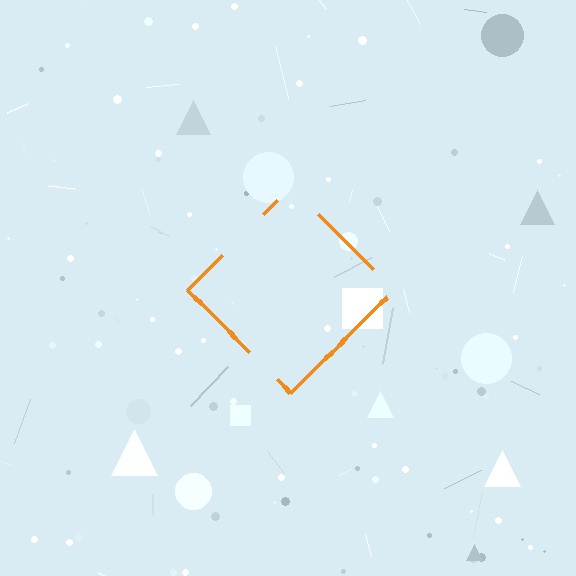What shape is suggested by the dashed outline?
The dashed outline suggests a diamond.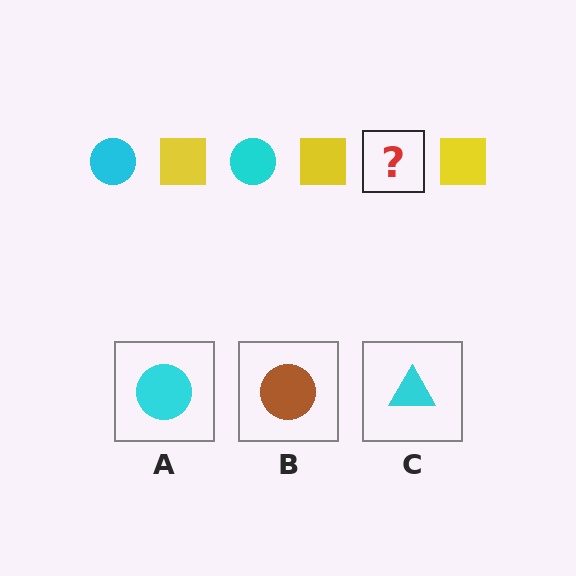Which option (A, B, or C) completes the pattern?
A.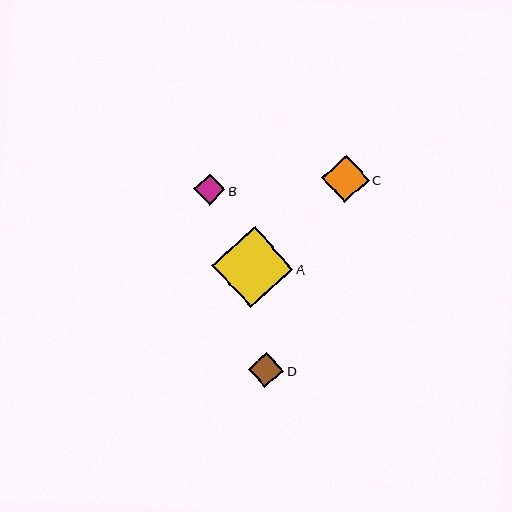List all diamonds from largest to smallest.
From largest to smallest: A, C, D, B.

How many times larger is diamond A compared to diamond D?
Diamond A is approximately 2.3 times the size of diamond D.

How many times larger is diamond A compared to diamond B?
Diamond A is approximately 2.6 times the size of diamond B.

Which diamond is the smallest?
Diamond B is the smallest with a size of approximately 31 pixels.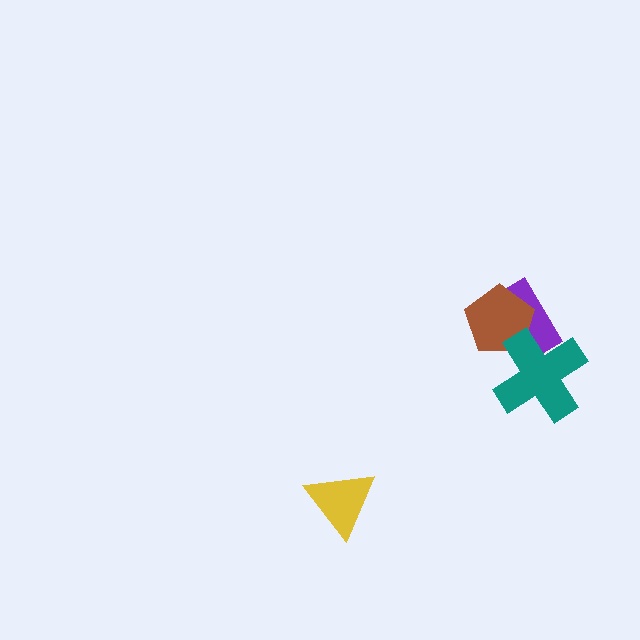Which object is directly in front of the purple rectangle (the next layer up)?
The brown pentagon is directly in front of the purple rectangle.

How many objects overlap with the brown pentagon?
2 objects overlap with the brown pentagon.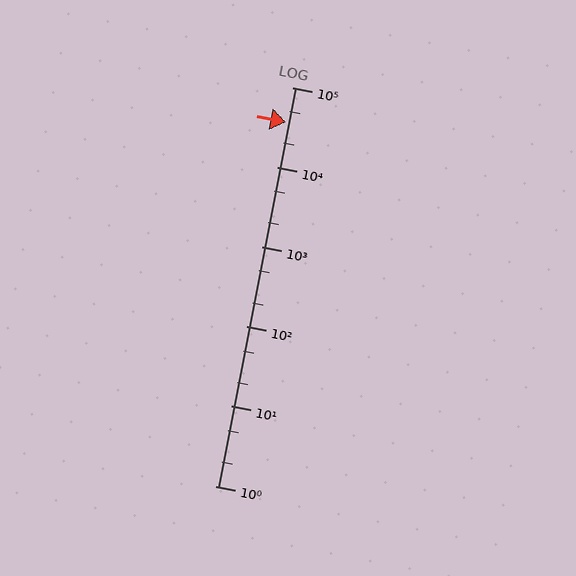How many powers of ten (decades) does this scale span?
The scale spans 5 decades, from 1 to 100000.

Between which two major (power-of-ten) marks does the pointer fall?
The pointer is between 10000 and 100000.